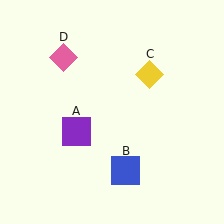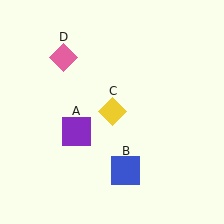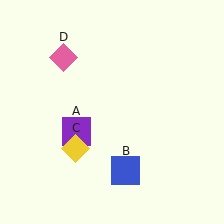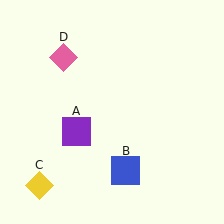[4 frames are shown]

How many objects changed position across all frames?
1 object changed position: yellow diamond (object C).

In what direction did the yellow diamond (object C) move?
The yellow diamond (object C) moved down and to the left.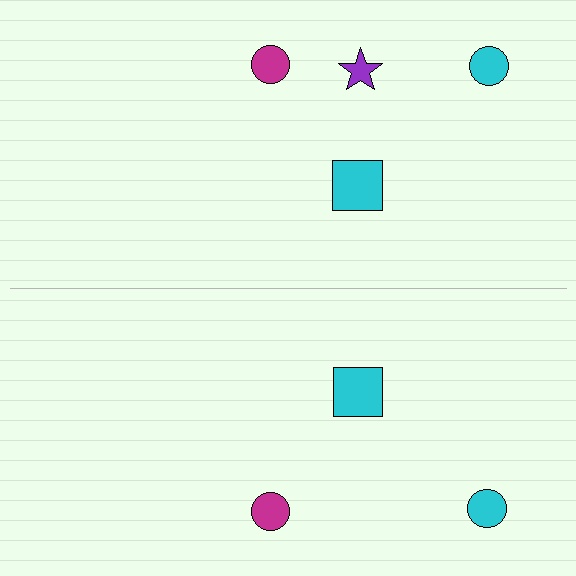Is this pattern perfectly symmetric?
No, the pattern is not perfectly symmetric. A purple star is missing from the bottom side.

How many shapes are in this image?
There are 7 shapes in this image.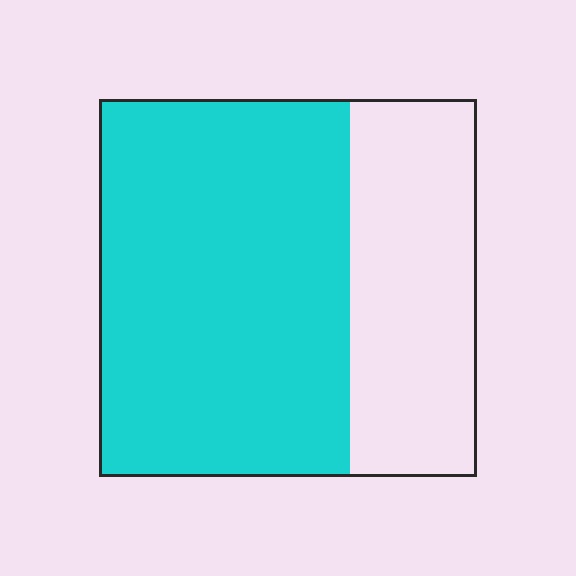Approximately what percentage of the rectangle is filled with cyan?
Approximately 65%.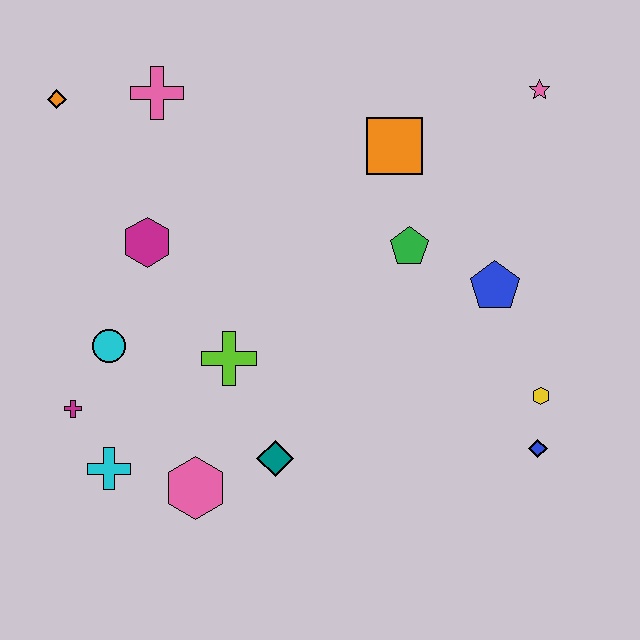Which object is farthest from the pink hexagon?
The pink star is farthest from the pink hexagon.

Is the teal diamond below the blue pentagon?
Yes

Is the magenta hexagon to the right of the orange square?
No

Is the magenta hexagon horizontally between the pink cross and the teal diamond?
No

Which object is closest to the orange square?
The green pentagon is closest to the orange square.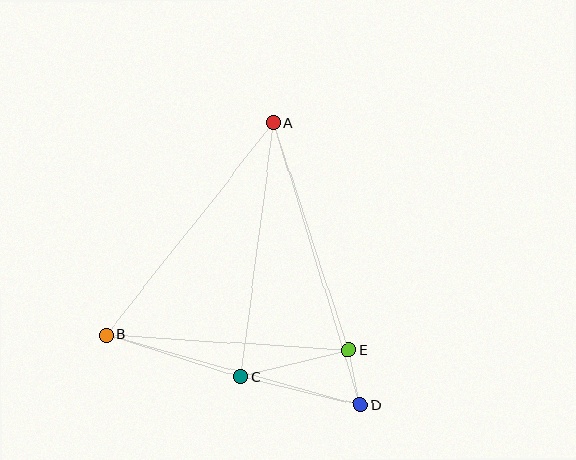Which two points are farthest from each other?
Points A and D are farthest from each other.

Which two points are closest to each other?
Points D and E are closest to each other.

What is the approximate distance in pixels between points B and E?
The distance between B and E is approximately 243 pixels.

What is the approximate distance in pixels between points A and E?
The distance between A and E is approximately 239 pixels.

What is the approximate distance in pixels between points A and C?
The distance between A and C is approximately 256 pixels.